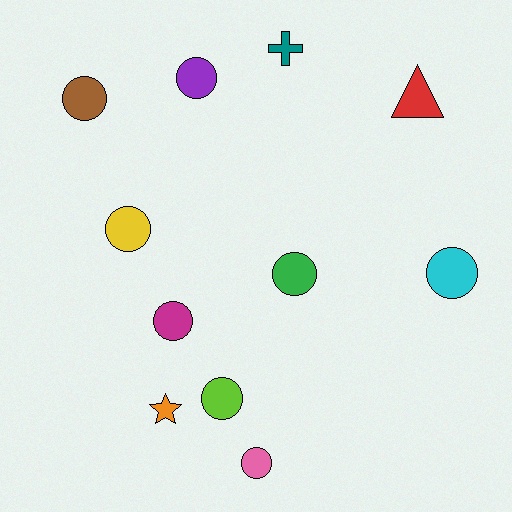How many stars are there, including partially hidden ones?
There is 1 star.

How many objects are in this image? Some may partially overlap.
There are 11 objects.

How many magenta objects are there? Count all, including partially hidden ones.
There is 1 magenta object.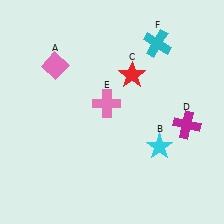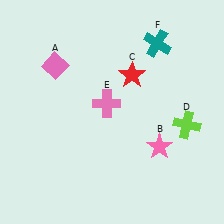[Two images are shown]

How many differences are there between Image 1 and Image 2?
There are 3 differences between the two images.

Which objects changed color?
B changed from cyan to pink. D changed from magenta to lime. F changed from cyan to teal.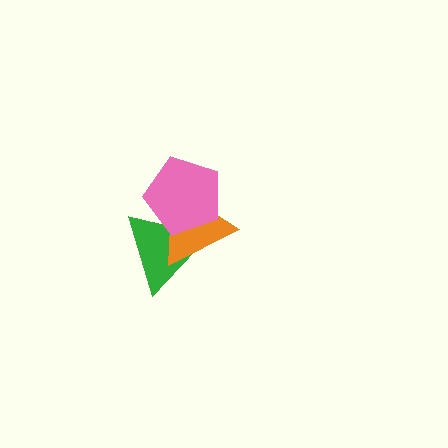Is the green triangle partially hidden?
Yes, it is partially covered by another shape.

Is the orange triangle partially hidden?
Yes, it is partially covered by another shape.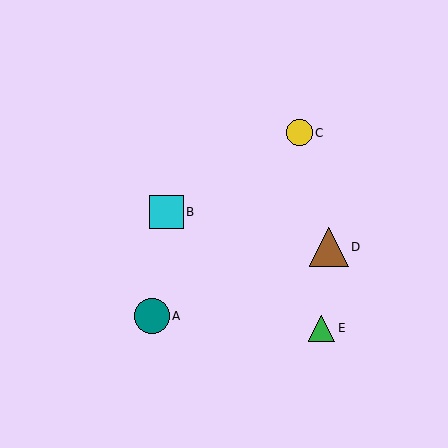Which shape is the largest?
The brown triangle (labeled D) is the largest.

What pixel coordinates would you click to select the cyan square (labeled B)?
Click at (167, 212) to select the cyan square B.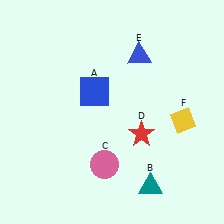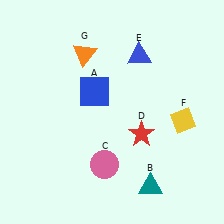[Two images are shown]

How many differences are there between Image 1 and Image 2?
There is 1 difference between the two images.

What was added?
An orange triangle (G) was added in Image 2.